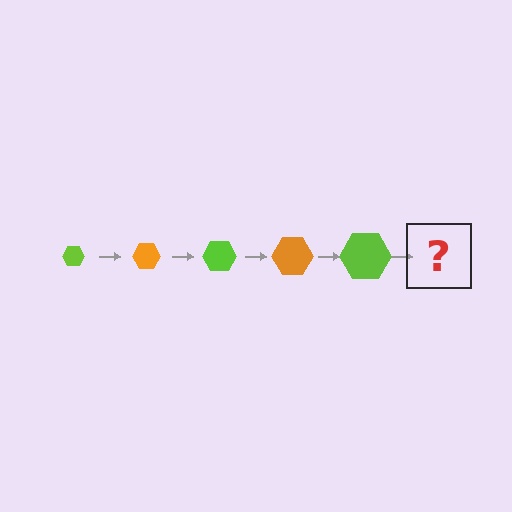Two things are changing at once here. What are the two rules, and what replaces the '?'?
The two rules are that the hexagon grows larger each step and the color cycles through lime and orange. The '?' should be an orange hexagon, larger than the previous one.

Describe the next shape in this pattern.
It should be an orange hexagon, larger than the previous one.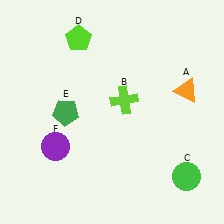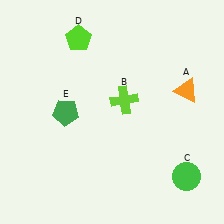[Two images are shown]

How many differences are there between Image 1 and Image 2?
There is 1 difference between the two images.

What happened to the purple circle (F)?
The purple circle (F) was removed in Image 2. It was in the bottom-left area of Image 1.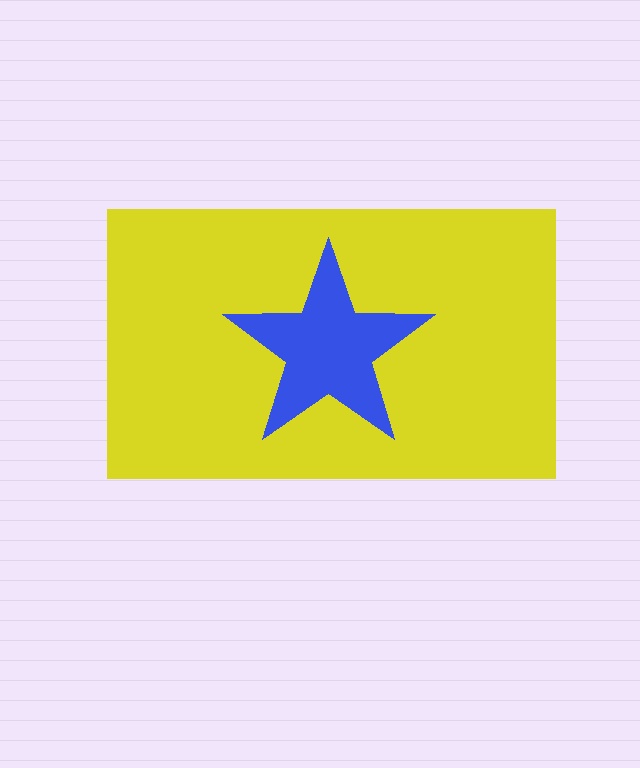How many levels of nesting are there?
2.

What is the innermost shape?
The blue star.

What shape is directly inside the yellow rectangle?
The blue star.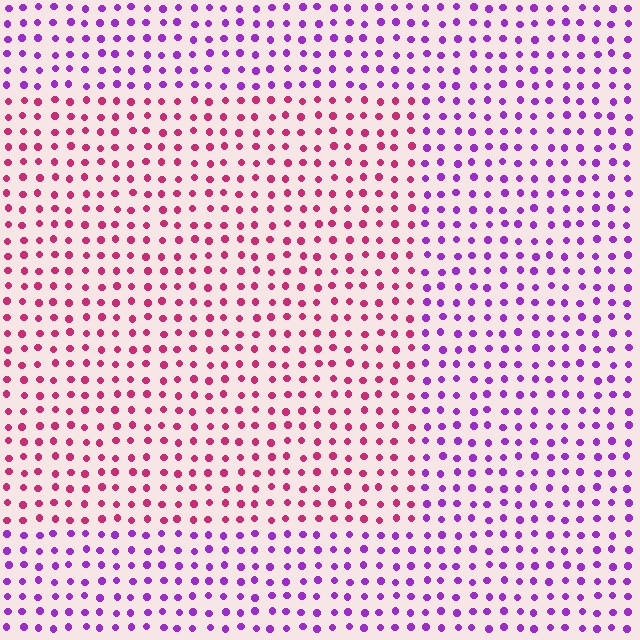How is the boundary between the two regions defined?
The boundary is defined purely by a slight shift in hue (about 49 degrees). Spacing, size, and orientation are identical on both sides.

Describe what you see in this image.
The image is filled with small purple elements in a uniform arrangement. A rectangle-shaped region is visible where the elements are tinted to a slightly different hue, forming a subtle color boundary.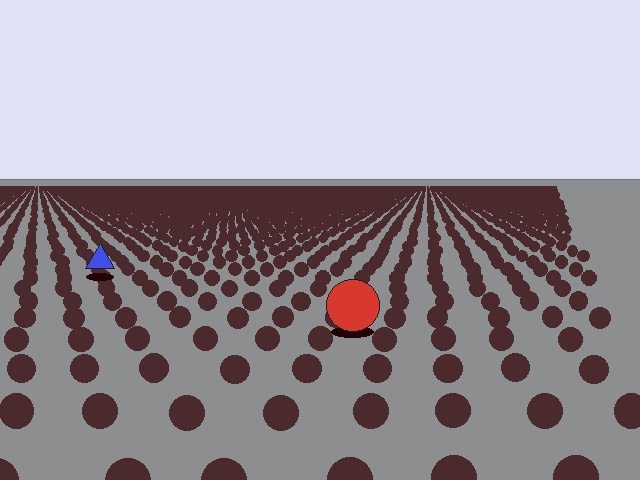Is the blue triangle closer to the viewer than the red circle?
No. The red circle is closer — you can tell from the texture gradient: the ground texture is coarser near it.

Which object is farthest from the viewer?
The blue triangle is farthest from the viewer. It appears smaller and the ground texture around it is denser.